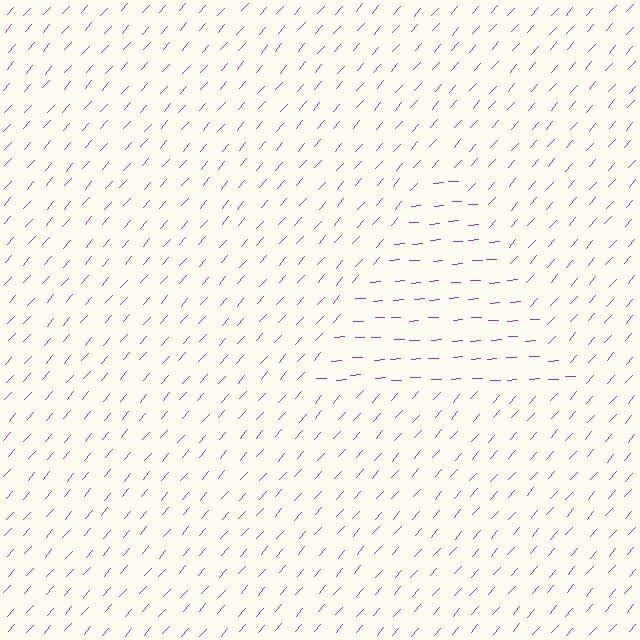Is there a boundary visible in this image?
Yes, there is a texture boundary formed by a change in line orientation.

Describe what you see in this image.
The image is filled with small purple line segments. A triangle region in the image has lines oriented differently from the surrounding lines, creating a visible texture boundary.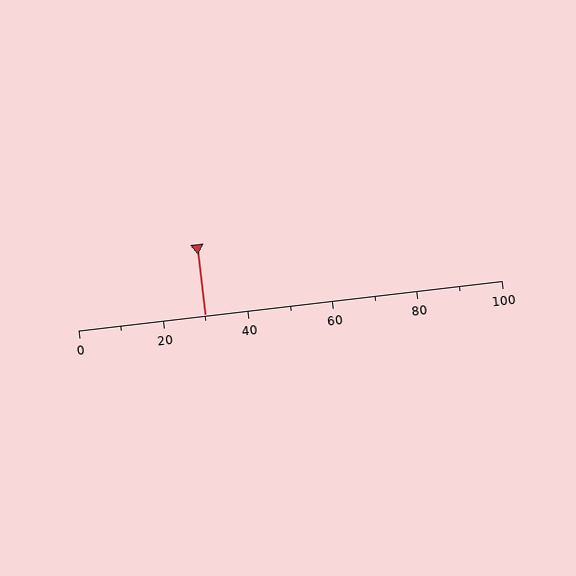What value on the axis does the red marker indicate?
The marker indicates approximately 30.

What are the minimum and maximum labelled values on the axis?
The axis runs from 0 to 100.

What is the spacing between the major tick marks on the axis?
The major ticks are spaced 20 apart.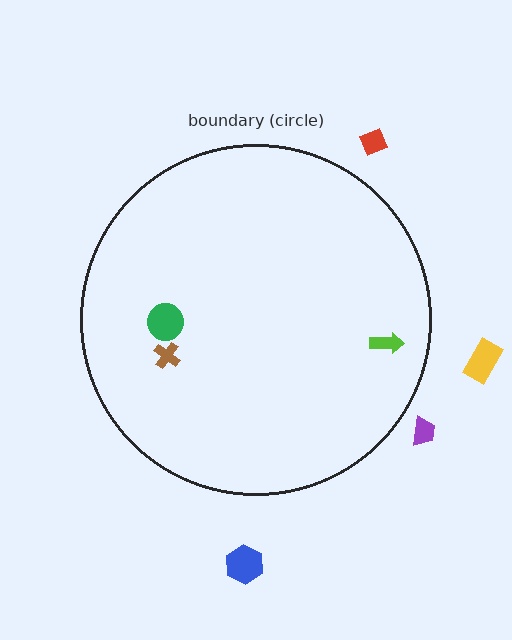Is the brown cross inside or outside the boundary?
Inside.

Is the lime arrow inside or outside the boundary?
Inside.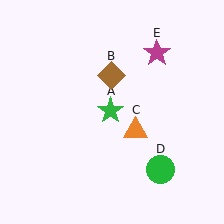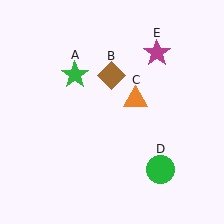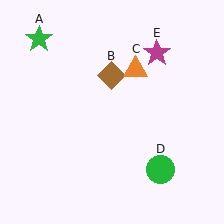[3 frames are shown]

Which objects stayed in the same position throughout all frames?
Brown diamond (object B) and green circle (object D) and magenta star (object E) remained stationary.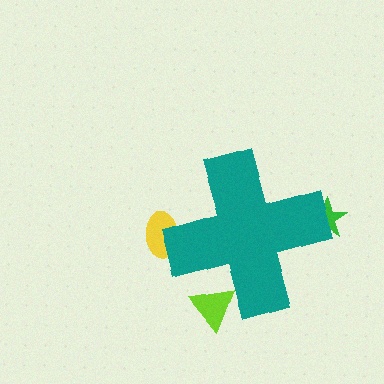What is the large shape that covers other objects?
A teal cross.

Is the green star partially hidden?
Yes, the green star is partially hidden behind the teal cross.